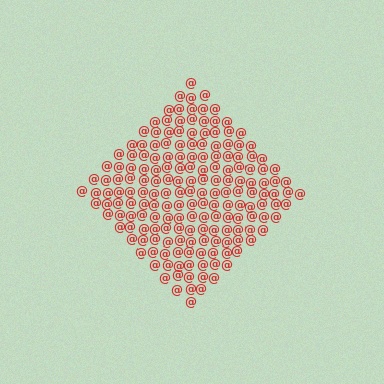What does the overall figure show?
The overall figure shows a diamond.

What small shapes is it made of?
It is made of small at signs.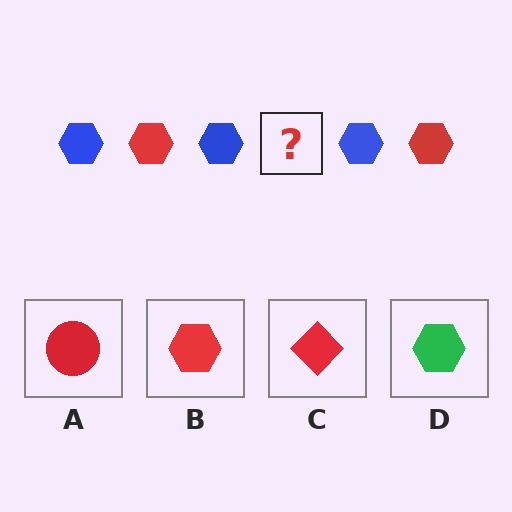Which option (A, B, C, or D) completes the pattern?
B.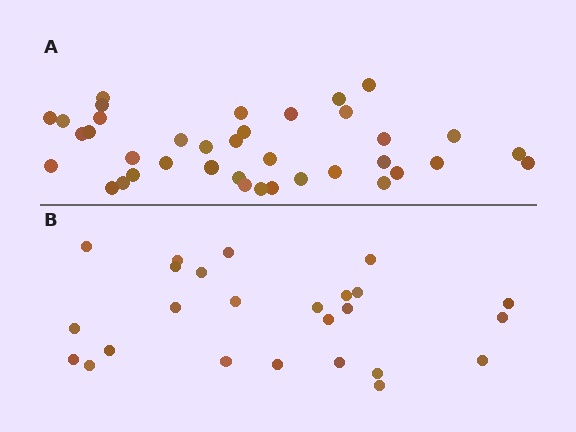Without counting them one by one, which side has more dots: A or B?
Region A (the top region) has more dots.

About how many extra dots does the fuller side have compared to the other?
Region A has approximately 15 more dots than region B.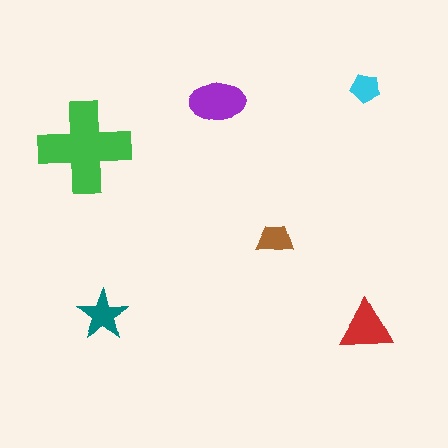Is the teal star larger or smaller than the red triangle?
Smaller.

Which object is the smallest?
The cyan pentagon.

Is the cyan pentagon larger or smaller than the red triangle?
Smaller.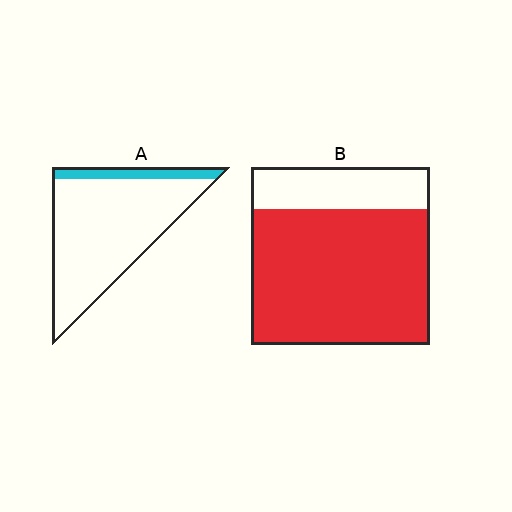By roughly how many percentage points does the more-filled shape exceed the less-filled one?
By roughly 65 percentage points (B over A).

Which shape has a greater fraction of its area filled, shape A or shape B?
Shape B.